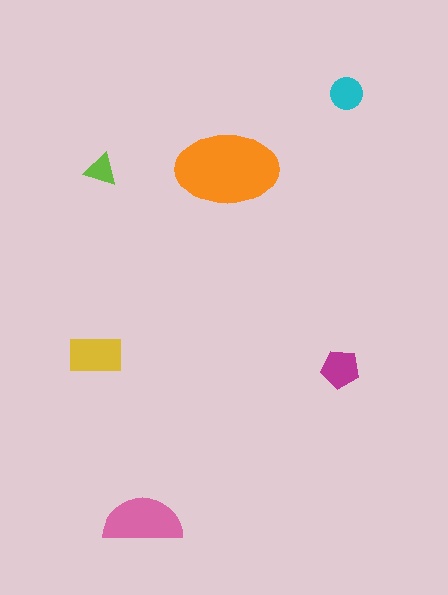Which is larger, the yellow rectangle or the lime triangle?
The yellow rectangle.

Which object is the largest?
The orange ellipse.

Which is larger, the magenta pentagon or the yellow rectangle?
The yellow rectangle.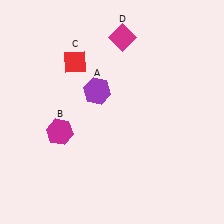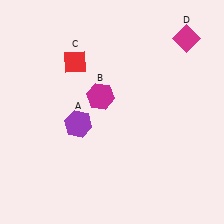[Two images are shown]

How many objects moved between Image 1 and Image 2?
3 objects moved between the two images.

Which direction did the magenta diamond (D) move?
The magenta diamond (D) moved right.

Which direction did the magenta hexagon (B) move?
The magenta hexagon (B) moved right.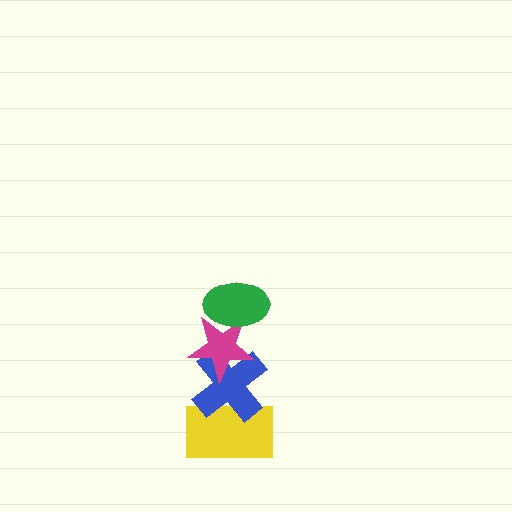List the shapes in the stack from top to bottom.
From top to bottom: the green ellipse, the magenta star, the blue cross, the yellow rectangle.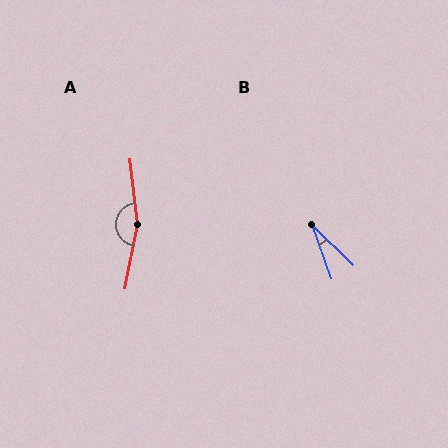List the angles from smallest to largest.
B (26°), A (163°).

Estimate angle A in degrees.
Approximately 163 degrees.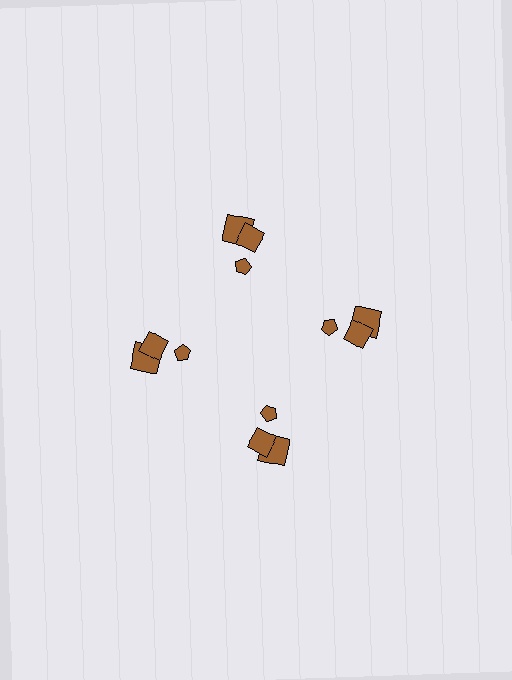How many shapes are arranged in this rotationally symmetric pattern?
There are 12 shapes, arranged in 4 groups of 3.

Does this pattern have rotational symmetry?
Yes, this pattern has 4-fold rotational symmetry. It looks the same after rotating 90 degrees around the center.